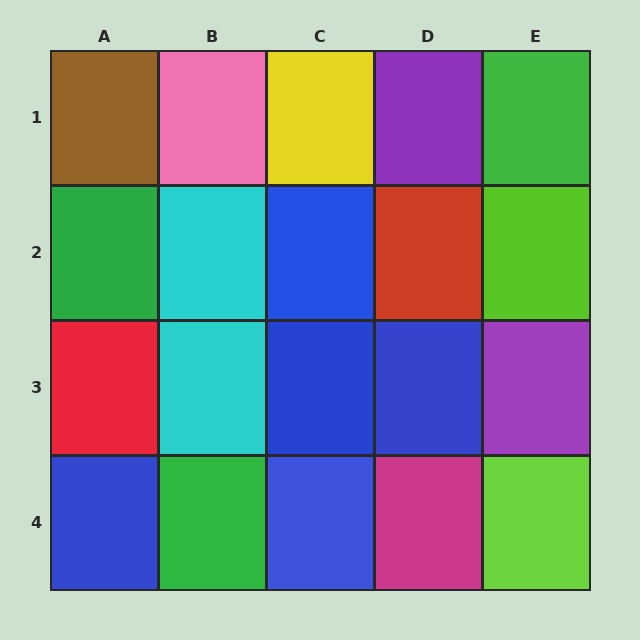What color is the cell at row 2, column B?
Cyan.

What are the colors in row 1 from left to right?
Brown, pink, yellow, purple, green.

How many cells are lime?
2 cells are lime.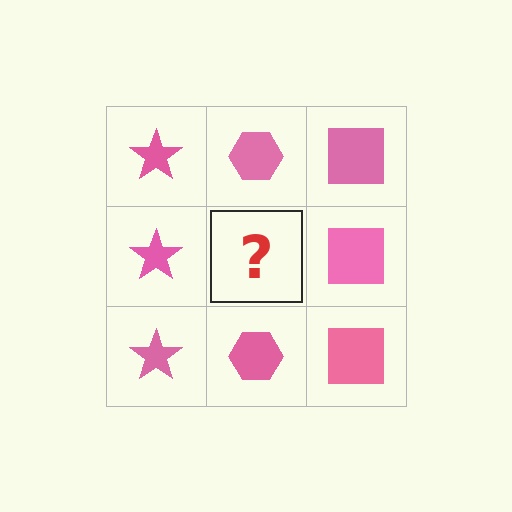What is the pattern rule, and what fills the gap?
The rule is that each column has a consistent shape. The gap should be filled with a pink hexagon.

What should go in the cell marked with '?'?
The missing cell should contain a pink hexagon.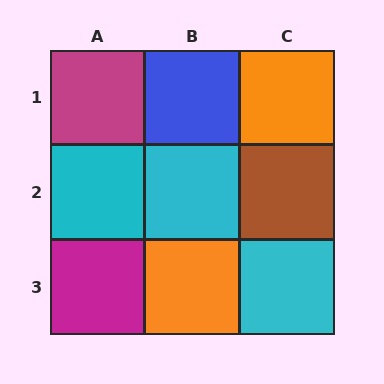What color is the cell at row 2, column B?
Cyan.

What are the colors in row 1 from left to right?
Magenta, blue, orange.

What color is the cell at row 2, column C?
Brown.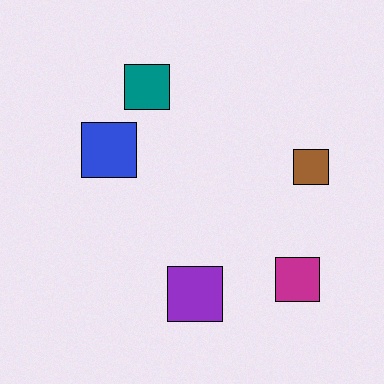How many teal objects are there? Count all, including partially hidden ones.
There is 1 teal object.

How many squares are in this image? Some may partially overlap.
There are 5 squares.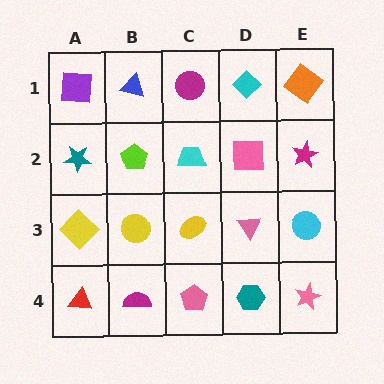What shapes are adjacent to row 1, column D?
A pink square (row 2, column D), a magenta circle (row 1, column C), an orange diamond (row 1, column E).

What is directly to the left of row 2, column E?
A pink square.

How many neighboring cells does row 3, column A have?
3.